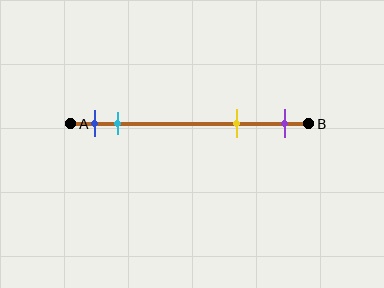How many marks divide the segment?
There are 4 marks dividing the segment.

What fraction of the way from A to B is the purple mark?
The purple mark is approximately 90% (0.9) of the way from A to B.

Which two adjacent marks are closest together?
The blue and cyan marks are the closest adjacent pair.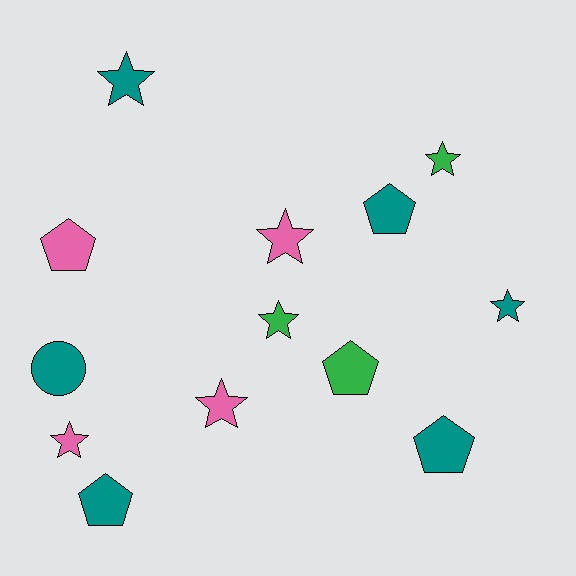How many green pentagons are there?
There is 1 green pentagon.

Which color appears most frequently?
Teal, with 6 objects.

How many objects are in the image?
There are 13 objects.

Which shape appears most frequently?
Star, with 7 objects.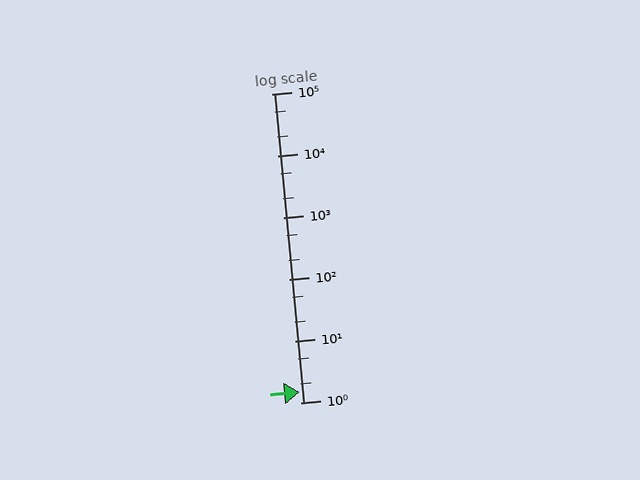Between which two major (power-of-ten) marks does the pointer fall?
The pointer is between 1 and 10.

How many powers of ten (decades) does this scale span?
The scale spans 5 decades, from 1 to 100000.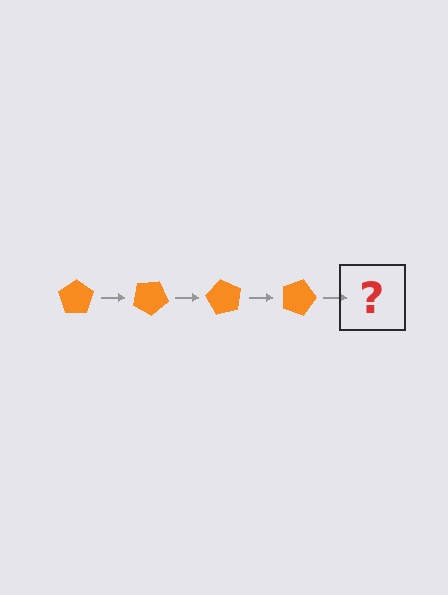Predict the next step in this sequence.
The next step is an orange pentagon rotated 120 degrees.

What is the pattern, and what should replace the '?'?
The pattern is that the pentagon rotates 30 degrees each step. The '?' should be an orange pentagon rotated 120 degrees.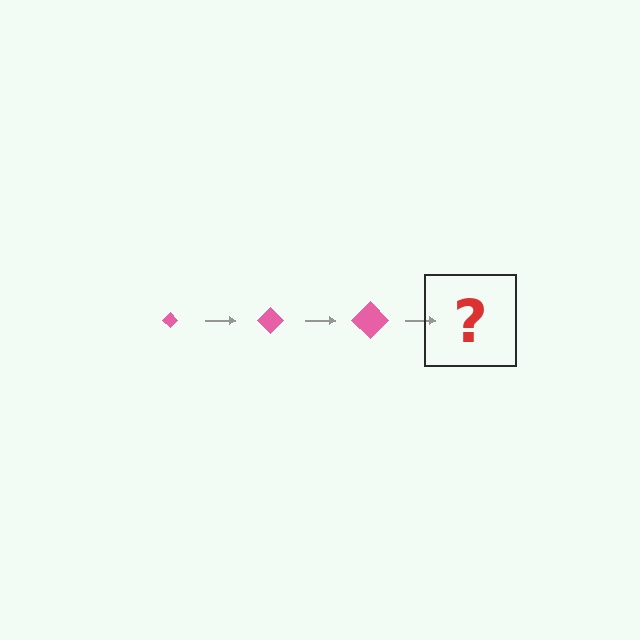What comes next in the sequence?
The next element should be a pink diamond, larger than the previous one.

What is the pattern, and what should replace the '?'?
The pattern is that the diamond gets progressively larger each step. The '?' should be a pink diamond, larger than the previous one.